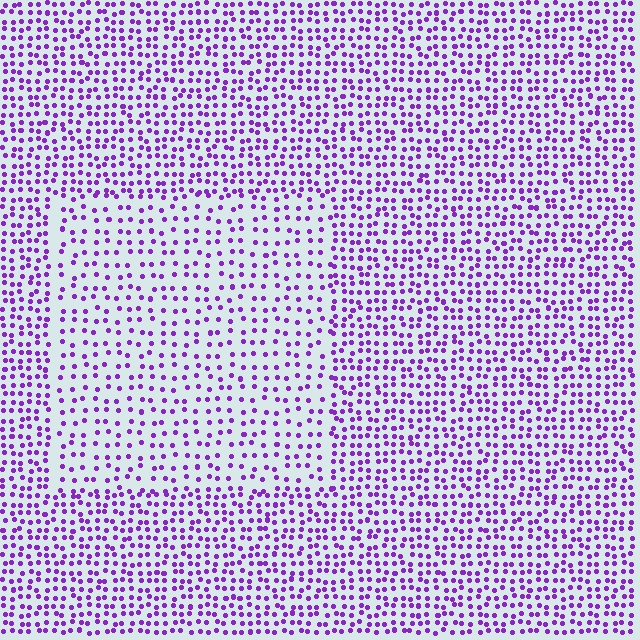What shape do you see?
I see a rectangle.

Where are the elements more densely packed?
The elements are more densely packed outside the rectangle boundary.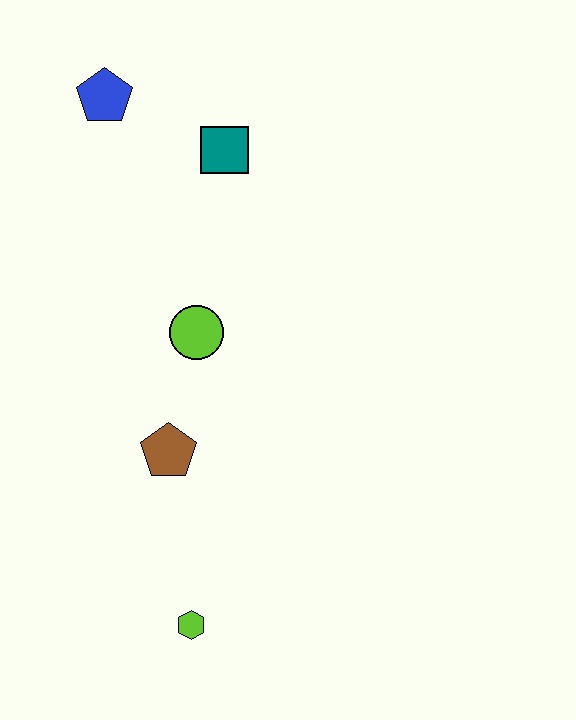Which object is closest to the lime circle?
The brown pentagon is closest to the lime circle.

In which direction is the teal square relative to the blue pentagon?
The teal square is to the right of the blue pentagon.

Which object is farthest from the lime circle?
The lime hexagon is farthest from the lime circle.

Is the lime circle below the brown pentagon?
No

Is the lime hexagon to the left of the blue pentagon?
No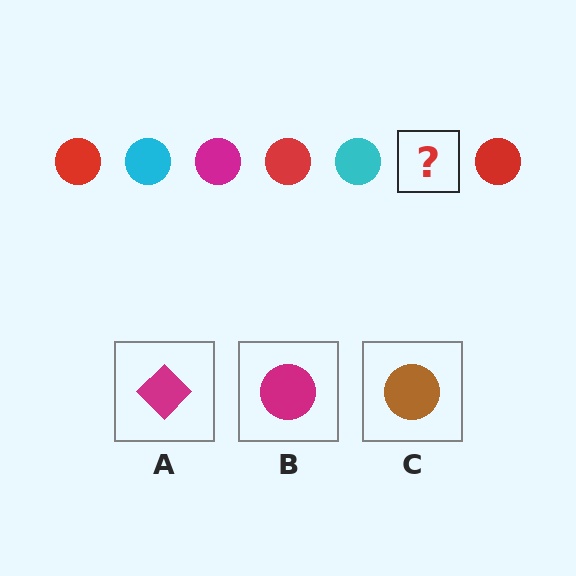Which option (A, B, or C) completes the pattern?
B.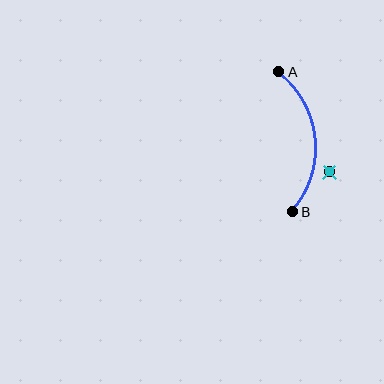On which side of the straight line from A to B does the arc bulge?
The arc bulges to the right of the straight line connecting A and B.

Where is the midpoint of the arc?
The arc midpoint is the point on the curve farthest from the straight line joining A and B. It sits to the right of that line.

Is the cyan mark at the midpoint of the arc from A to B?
No — the cyan mark does not lie on the arc at all. It sits slightly outside the curve.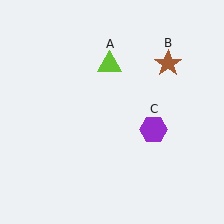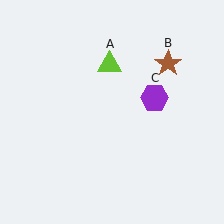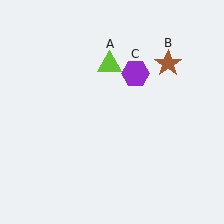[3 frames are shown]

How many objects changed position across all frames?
1 object changed position: purple hexagon (object C).